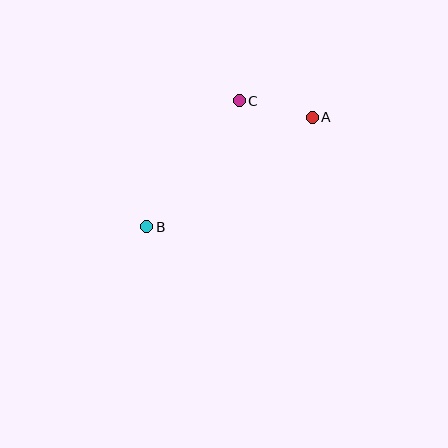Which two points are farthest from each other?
Points A and B are farthest from each other.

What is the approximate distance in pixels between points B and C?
The distance between B and C is approximately 157 pixels.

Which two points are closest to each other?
Points A and C are closest to each other.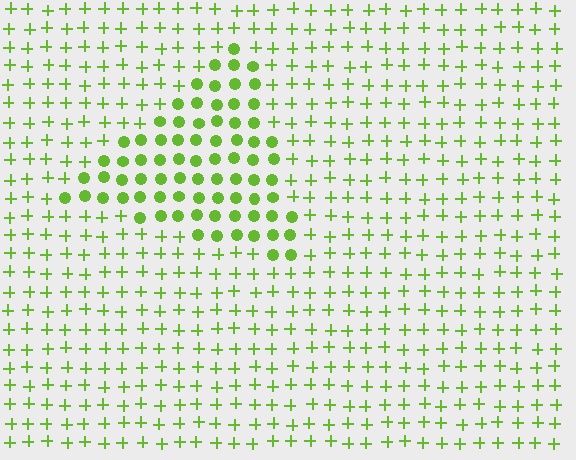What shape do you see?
I see a triangle.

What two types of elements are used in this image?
The image uses circles inside the triangle region and plus signs outside it.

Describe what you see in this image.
The image is filled with small lime elements arranged in a uniform grid. A triangle-shaped region contains circles, while the surrounding area contains plus signs. The boundary is defined purely by the change in element shape.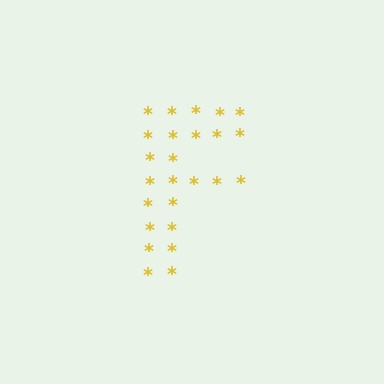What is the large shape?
The large shape is the letter F.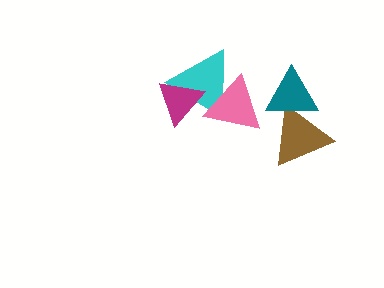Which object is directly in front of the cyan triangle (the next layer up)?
The magenta triangle is directly in front of the cyan triangle.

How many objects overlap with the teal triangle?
1 object overlaps with the teal triangle.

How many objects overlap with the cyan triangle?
2 objects overlap with the cyan triangle.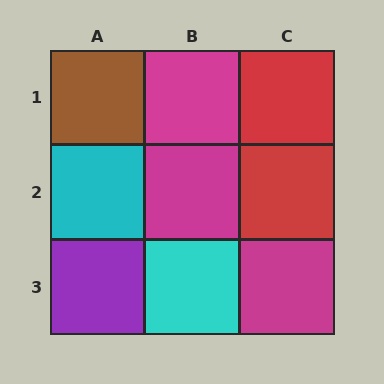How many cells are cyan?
2 cells are cyan.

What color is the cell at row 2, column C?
Red.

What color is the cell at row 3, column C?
Magenta.